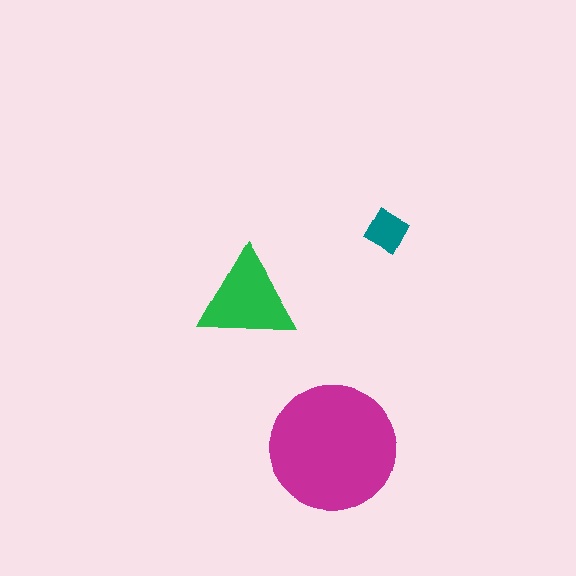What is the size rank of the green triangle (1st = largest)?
2nd.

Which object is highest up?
The teal diamond is topmost.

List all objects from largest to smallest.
The magenta circle, the green triangle, the teal diamond.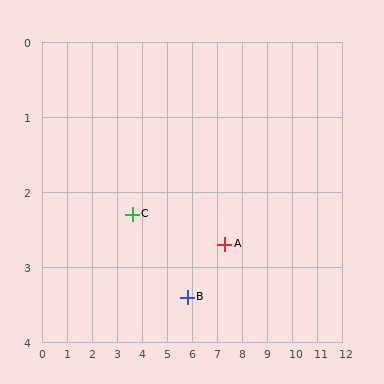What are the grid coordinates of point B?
Point B is at approximately (5.8, 3.4).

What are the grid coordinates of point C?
Point C is at approximately (3.6, 2.3).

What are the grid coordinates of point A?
Point A is at approximately (7.3, 2.7).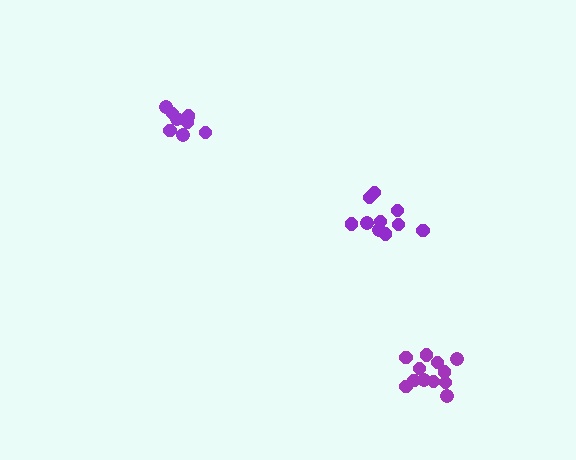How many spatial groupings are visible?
There are 3 spatial groupings.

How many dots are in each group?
Group 1: 9 dots, Group 2: 12 dots, Group 3: 10 dots (31 total).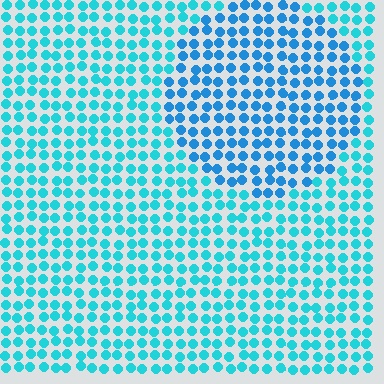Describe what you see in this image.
The image is filled with small cyan elements in a uniform arrangement. A circle-shaped region is visible where the elements are tinted to a slightly different hue, forming a subtle color boundary.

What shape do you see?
I see a circle.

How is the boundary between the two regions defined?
The boundary is defined purely by a slight shift in hue (about 23 degrees). Spacing, size, and orientation are identical on both sides.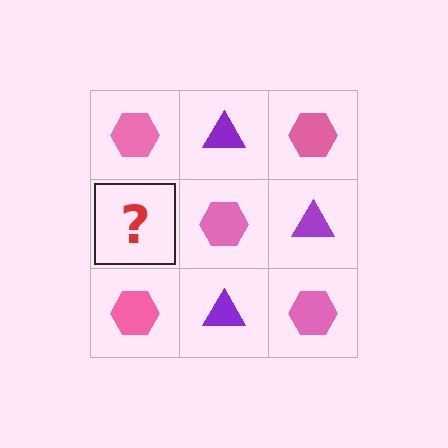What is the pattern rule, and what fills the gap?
The rule is that it alternates pink hexagon and purple triangle in a checkerboard pattern. The gap should be filled with a purple triangle.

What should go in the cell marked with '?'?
The missing cell should contain a purple triangle.